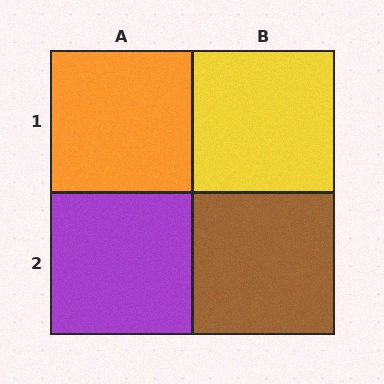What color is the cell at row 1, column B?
Yellow.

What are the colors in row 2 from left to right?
Purple, brown.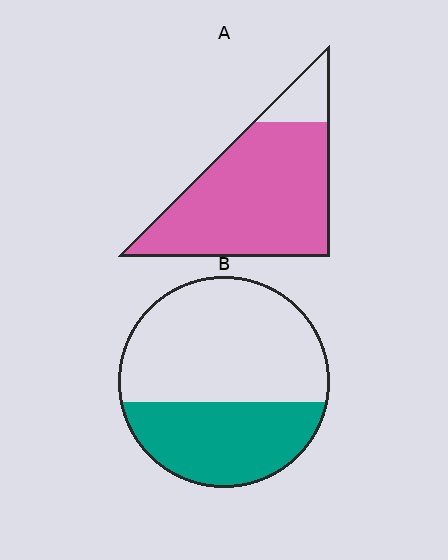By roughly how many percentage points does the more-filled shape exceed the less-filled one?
By roughly 50 percentage points (A over B).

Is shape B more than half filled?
No.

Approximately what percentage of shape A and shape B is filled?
A is approximately 85% and B is approximately 40%.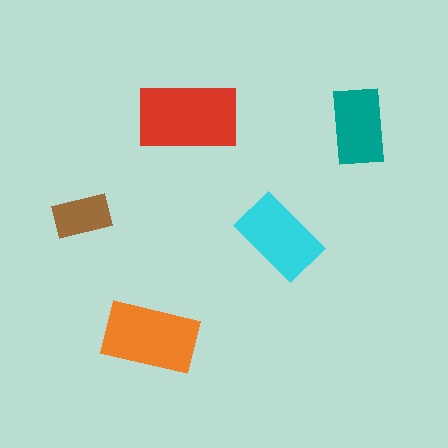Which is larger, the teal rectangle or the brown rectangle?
The teal one.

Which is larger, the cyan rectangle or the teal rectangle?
The cyan one.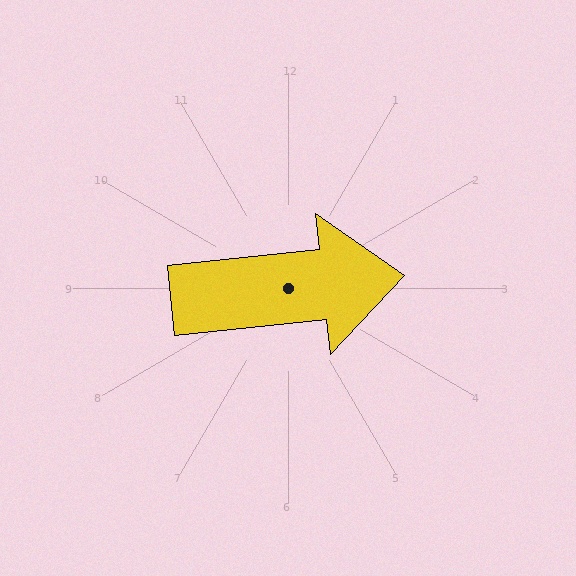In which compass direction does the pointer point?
East.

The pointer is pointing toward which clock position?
Roughly 3 o'clock.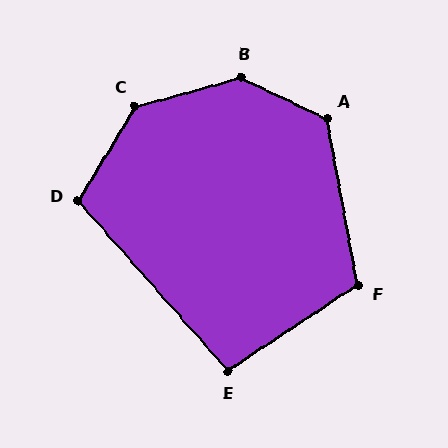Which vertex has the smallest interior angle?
E, at approximately 98 degrees.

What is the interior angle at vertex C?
Approximately 136 degrees (obtuse).